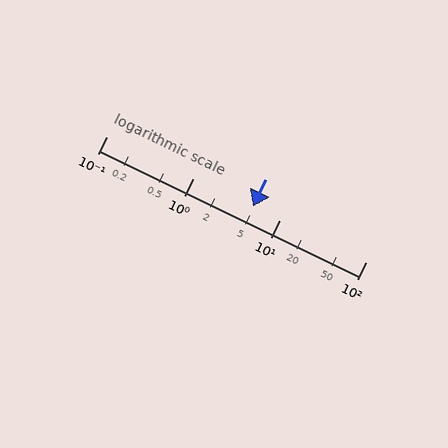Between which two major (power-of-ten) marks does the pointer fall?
The pointer is between 1 and 10.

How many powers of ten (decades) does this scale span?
The scale spans 3 decades, from 0.1 to 100.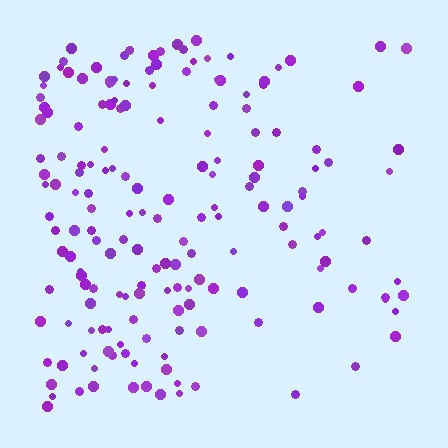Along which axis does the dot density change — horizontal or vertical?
Horizontal.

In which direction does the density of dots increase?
From right to left, with the left side densest.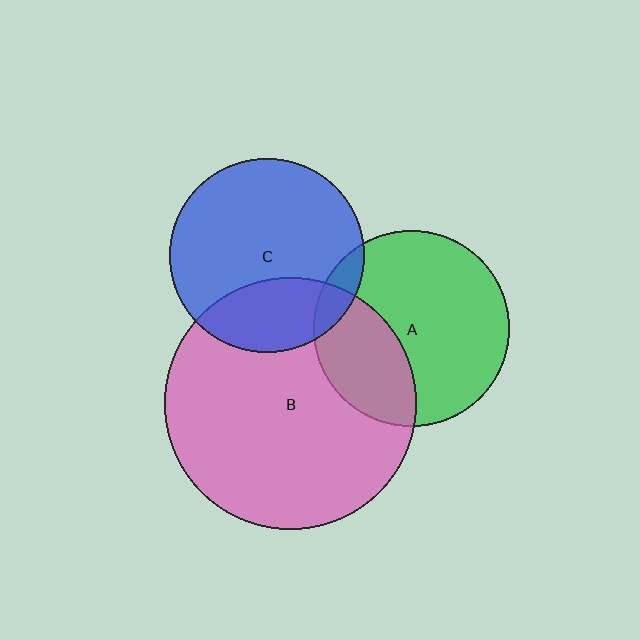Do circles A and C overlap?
Yes.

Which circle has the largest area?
Circle B (pink).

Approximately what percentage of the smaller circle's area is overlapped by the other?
Approximately 10%.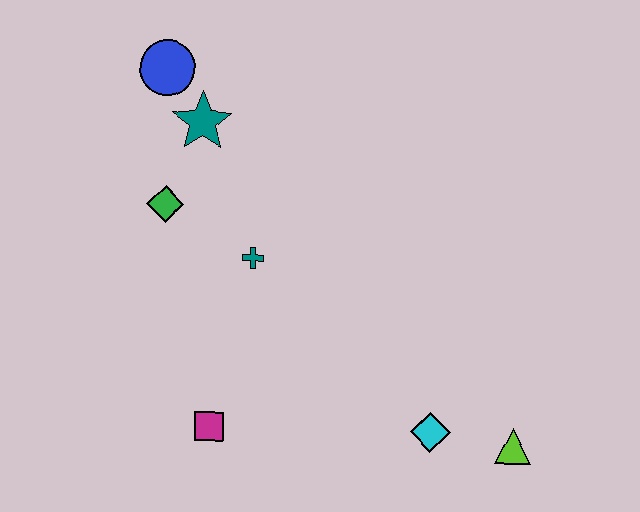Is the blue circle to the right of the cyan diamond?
No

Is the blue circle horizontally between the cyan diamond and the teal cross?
No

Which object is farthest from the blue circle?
The lime triangle is farthest from the blue circle.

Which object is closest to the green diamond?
The teal star is closest to the green diamond.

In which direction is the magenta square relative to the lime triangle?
The magenta square is to the left of the lime triangle.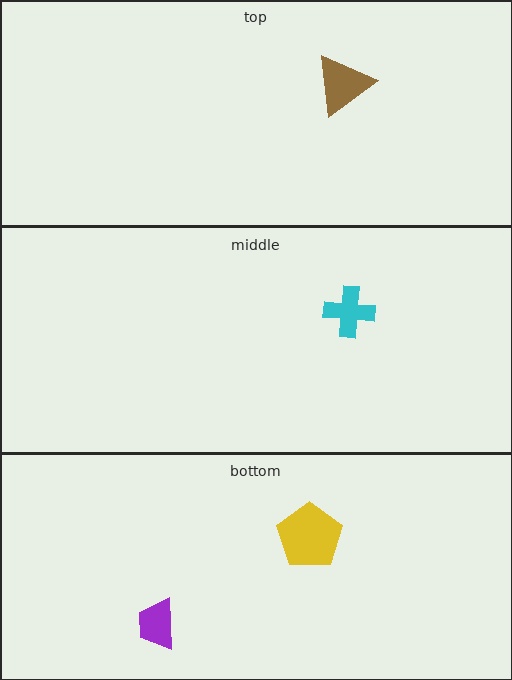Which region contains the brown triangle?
The top region.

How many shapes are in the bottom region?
2.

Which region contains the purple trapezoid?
The bottom region.